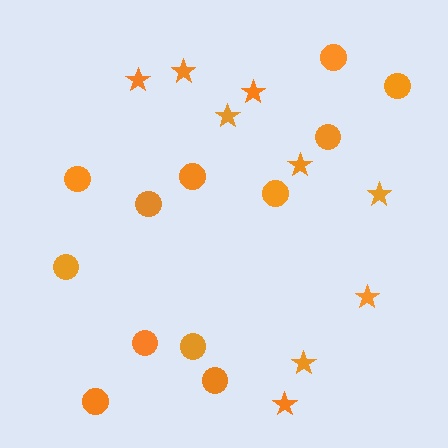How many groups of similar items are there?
There are 2 groups: one group of stars (9) and one group of circles (12).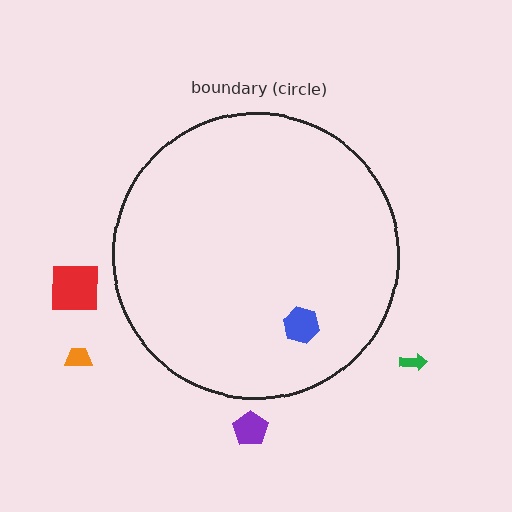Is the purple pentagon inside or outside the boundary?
Outside.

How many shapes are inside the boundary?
1 inside, 4 outside.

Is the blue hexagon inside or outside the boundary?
Inside.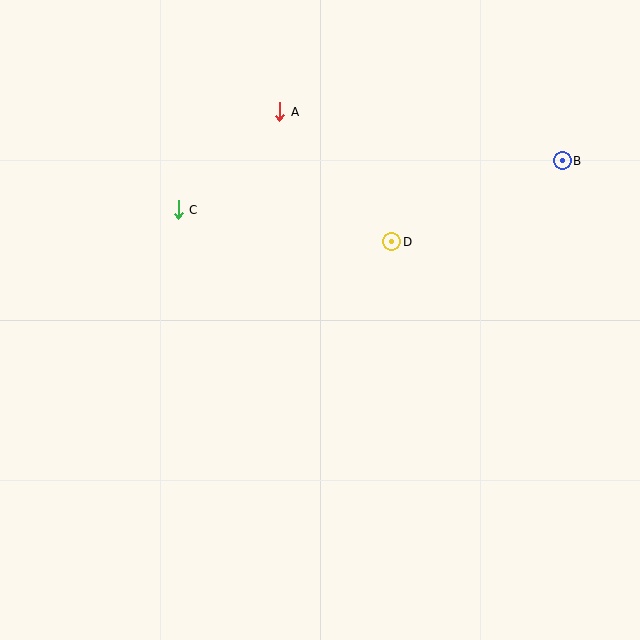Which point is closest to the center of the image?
Point D at (392, 242) is closest to the center.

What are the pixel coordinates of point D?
Point D is at (392, 242).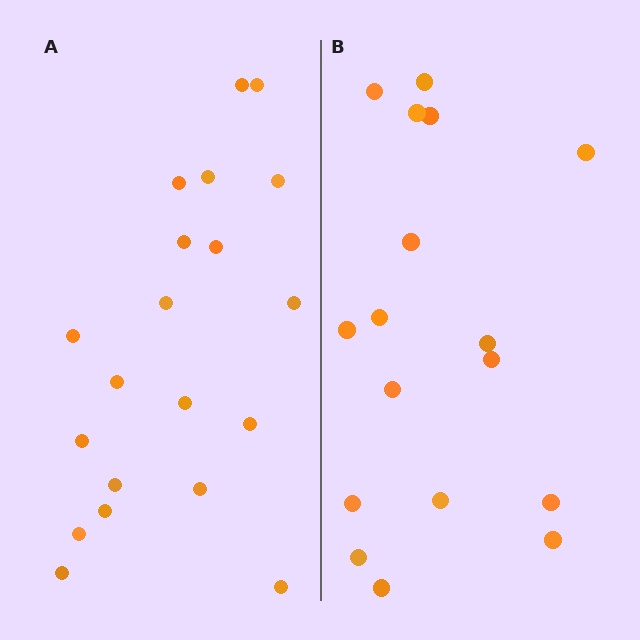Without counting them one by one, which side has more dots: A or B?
Region A (the left region) has more dots.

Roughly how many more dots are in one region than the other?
Region A has just a few more — roughly 2 or 3 more dots than region B.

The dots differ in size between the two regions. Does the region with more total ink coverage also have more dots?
No. Region B has more total ink coverage because its dots are larger, but region A actually contains more individual dots. Total area can be misleading — the number of items is what matters here.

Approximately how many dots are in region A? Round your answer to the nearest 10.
About 20 dots.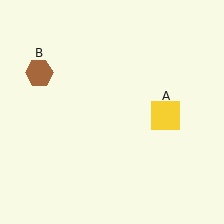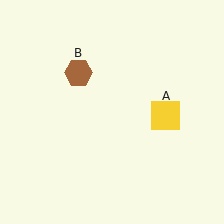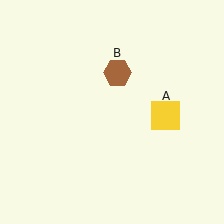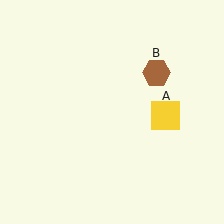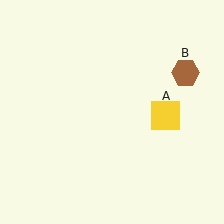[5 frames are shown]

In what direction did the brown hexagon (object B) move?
The brown hexagon (object B) moved right.